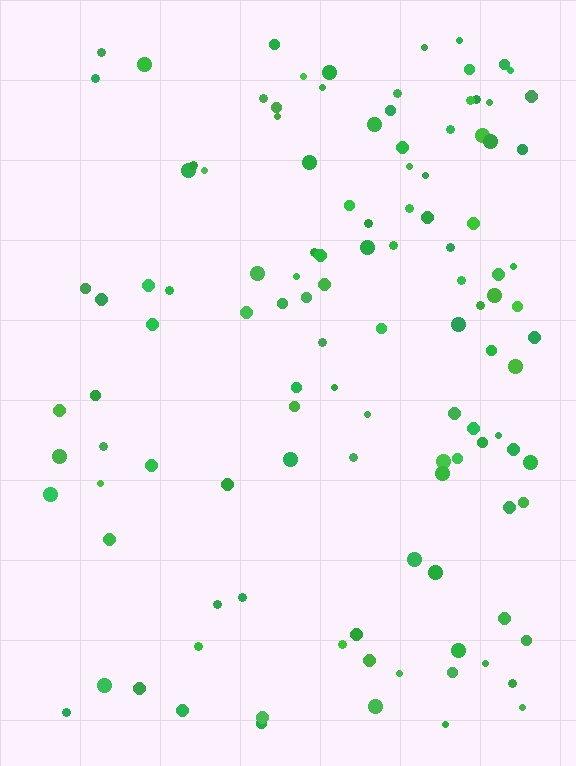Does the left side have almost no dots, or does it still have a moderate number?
Still a moderate number, just noticeably fewer than the right.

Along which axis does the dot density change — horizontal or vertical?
Horizontal.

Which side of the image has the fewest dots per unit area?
The left.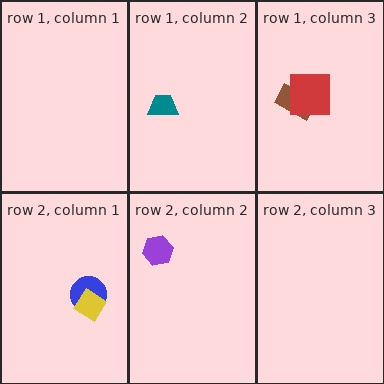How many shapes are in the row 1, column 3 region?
2.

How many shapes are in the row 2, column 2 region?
1.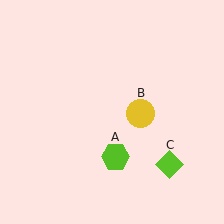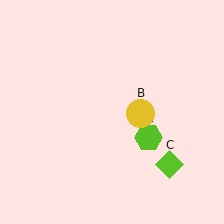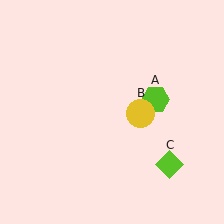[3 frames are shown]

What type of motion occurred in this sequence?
The lime hexagon (object A) rotated counterclockwise around the center of the scene.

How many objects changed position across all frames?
1 object changed position: lime hexagon (object A).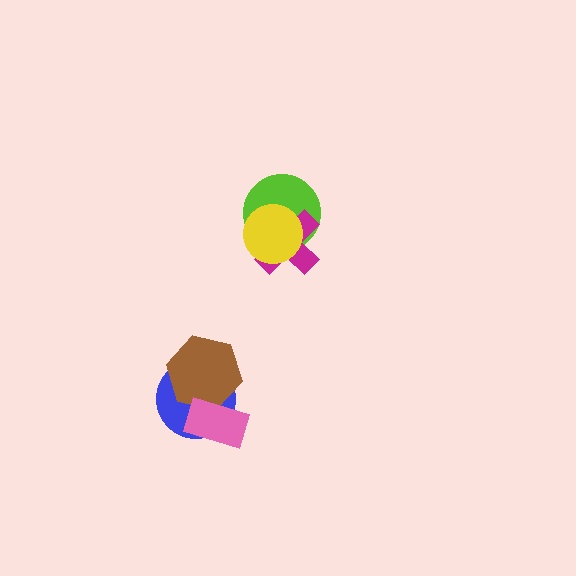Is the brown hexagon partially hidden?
Yes, it is partially covered by another shape.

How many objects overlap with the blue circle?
2 objects overlap with the blue circle.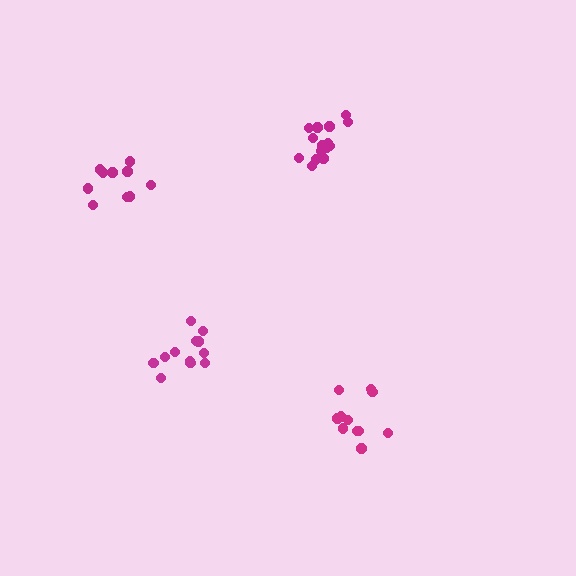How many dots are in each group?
Group 1: 15 dots, Group 2: 11 dots, Group 3: 12 dots, Group 4: 10 dots (48 total).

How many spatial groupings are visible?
There are 4 spatial groupings.